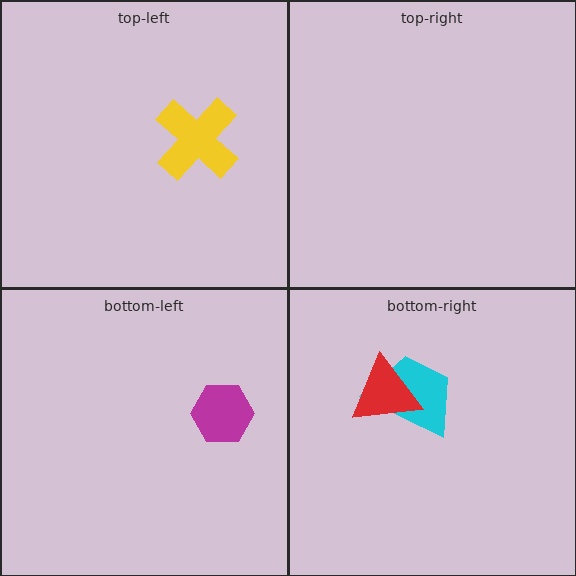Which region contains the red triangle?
The bottom-right region.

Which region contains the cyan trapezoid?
The bottom-right region.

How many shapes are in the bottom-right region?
2.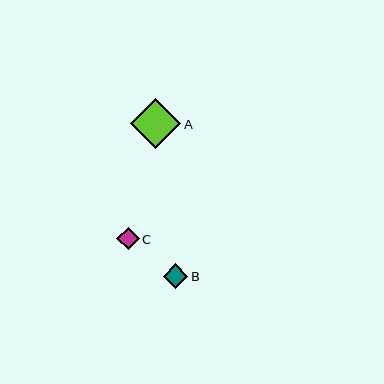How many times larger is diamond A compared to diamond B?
Diamond A is approximately 2.1 times the size of diamond B.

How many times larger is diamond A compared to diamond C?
Diamond A is approximately 2.2 times the size of diamond C.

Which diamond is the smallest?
Diamond C is the smallest with a size of approximately 23 pixels.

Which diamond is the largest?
Diamond A is the largest with a size of approximately 50 pixels.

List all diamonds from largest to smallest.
From largest to smallest: A, B, C.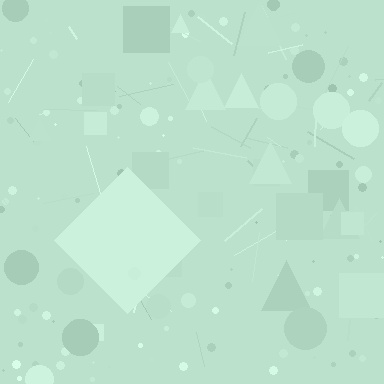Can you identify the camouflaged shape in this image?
The camouflaged shape is a diamond.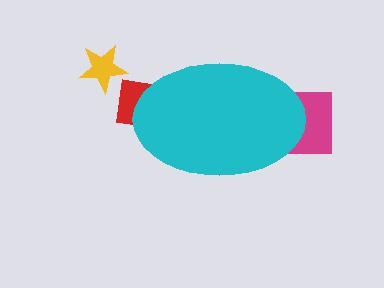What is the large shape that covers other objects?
A cyan ellipse.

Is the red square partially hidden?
Yes, the red square is partially hidden behind the cyan ellipse.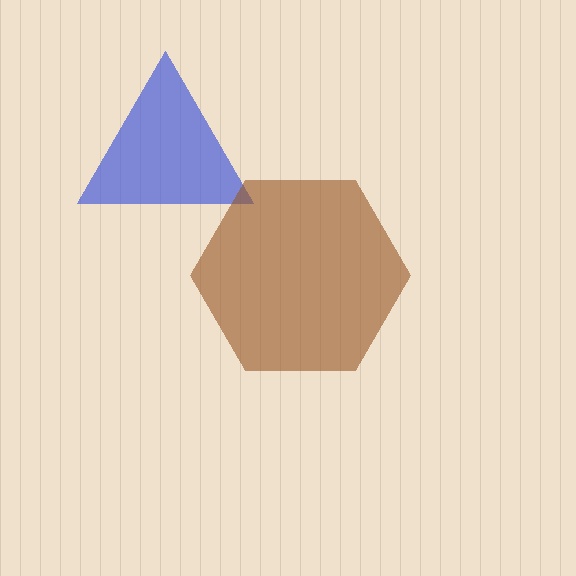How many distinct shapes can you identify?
There are 2 distinct shapes: a blue triangle, a brown hexagon.